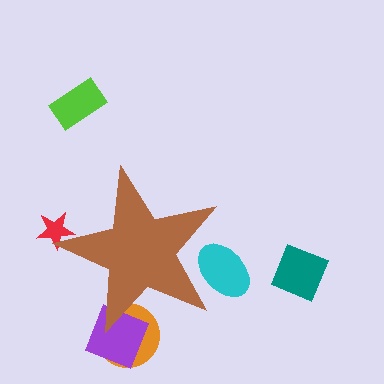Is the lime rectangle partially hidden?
No, the lime rectangle is fully visible.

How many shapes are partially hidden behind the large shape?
4 shapes are partially hidden.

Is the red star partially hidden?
Yes, the red star is partially hidden behind the brown star.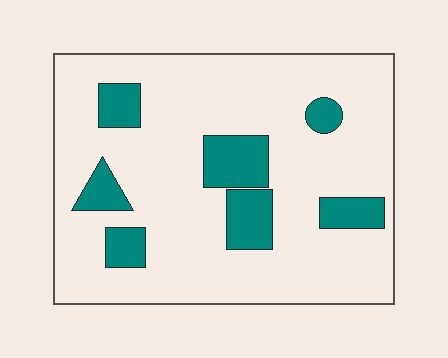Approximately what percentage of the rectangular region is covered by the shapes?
Approximately 15%.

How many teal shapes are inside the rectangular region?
7.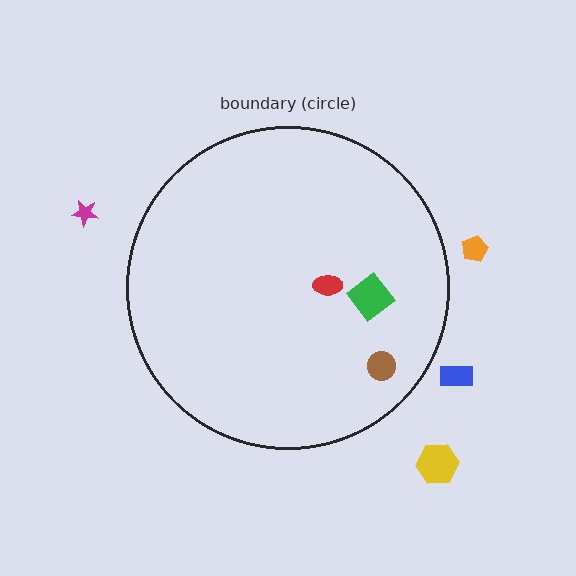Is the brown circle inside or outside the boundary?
Inside.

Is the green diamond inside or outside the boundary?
Inside.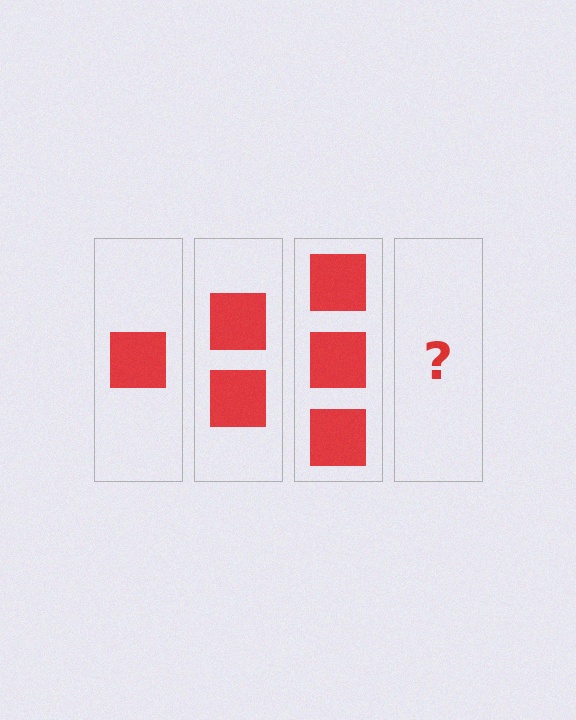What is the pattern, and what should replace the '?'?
The pattern is that each step adds one more square. The '?' should be 4 squares.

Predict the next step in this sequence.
The next step is 4 squares.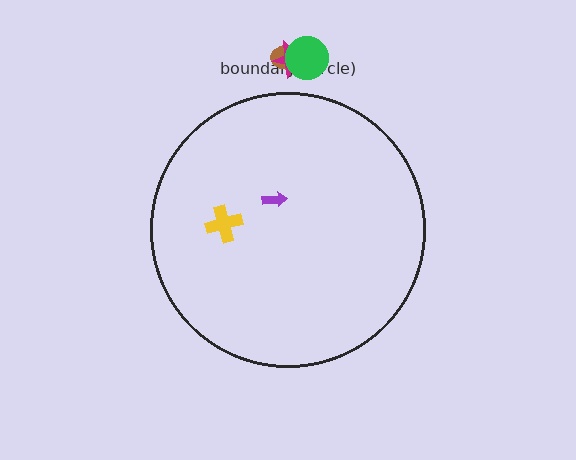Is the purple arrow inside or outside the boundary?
Inside.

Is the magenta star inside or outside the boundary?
Outside.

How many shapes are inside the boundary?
2 inside, 3 outside.